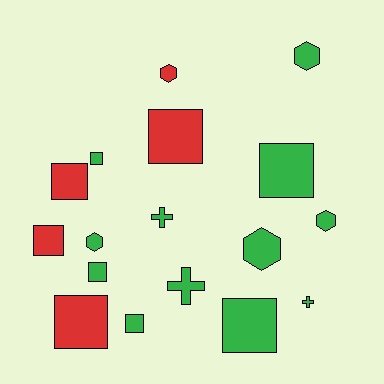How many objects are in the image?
There are 17 objects.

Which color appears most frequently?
Green, with 12 objects.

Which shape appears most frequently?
Square, with 9 objects.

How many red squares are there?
There are 4 red squares.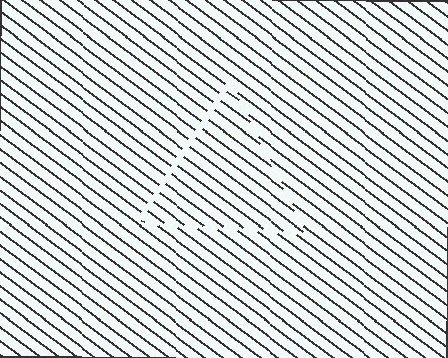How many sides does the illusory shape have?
3 sides — the line-ends trace a triangle.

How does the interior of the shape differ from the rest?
The interior of the shape contains the same grating, shifted by half a period — the contour is defined by the phase discontinuity where line-ends from the inner and outer gratings abut.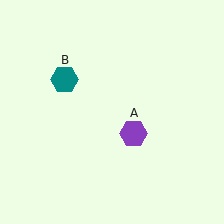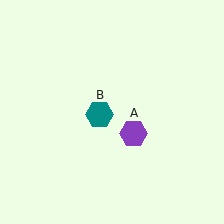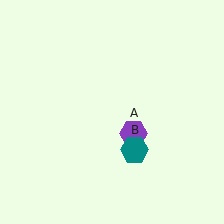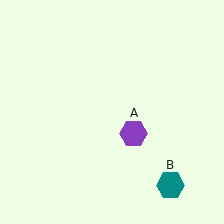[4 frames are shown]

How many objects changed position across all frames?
1 object changed position: teal hexagon (object B).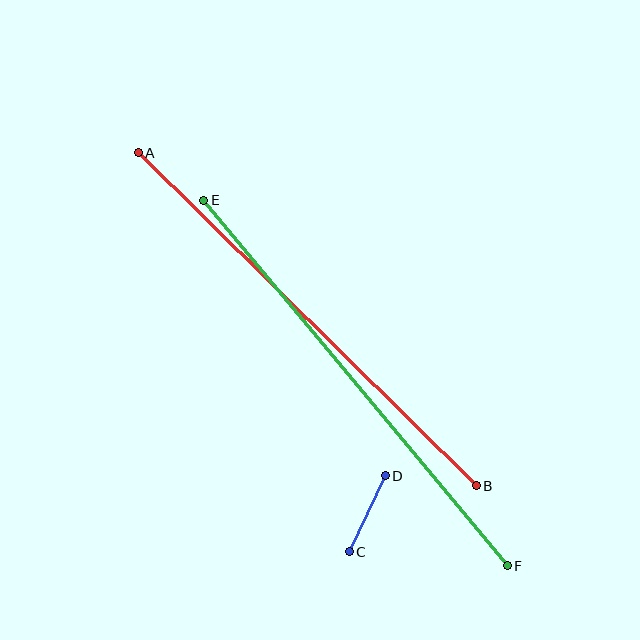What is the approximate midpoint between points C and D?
The midpoint is at approximately (367, 514) pixels.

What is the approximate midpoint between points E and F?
The midpoint is at approximately (356, 383) pixels.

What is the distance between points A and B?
The distance is approximately 475 pixels.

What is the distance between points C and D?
The distance is approximately 84 pixels.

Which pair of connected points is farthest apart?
Points E and F are farthest apart.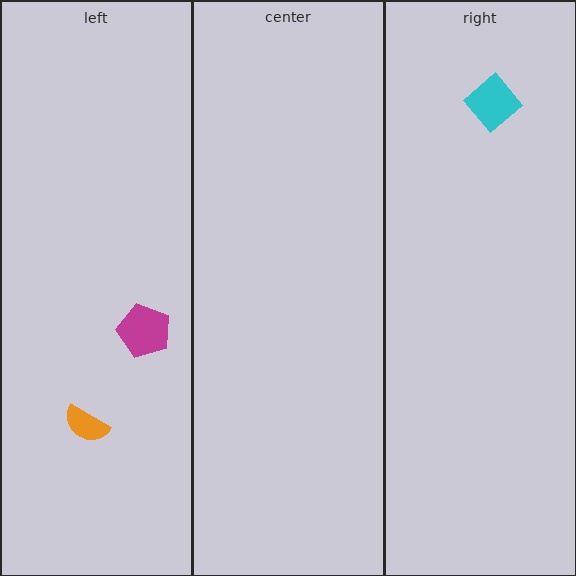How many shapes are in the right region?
1.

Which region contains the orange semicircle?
The left region.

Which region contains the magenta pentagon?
The left region.